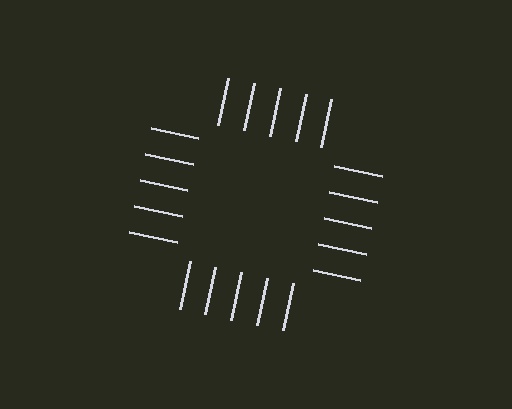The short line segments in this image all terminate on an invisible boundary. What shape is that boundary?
An illusory square — the line segments terminate on its edges but no continuous stroke is drawn.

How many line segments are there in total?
20 — 5 along each of the 4 edges.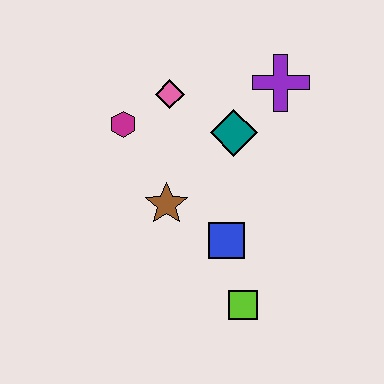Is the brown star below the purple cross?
Yes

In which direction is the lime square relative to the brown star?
The lime square is below the brown star.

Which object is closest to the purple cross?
The teal diamond is closest to the purple cross.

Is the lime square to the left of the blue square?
No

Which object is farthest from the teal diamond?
The lime square is farthest from the teal diamond.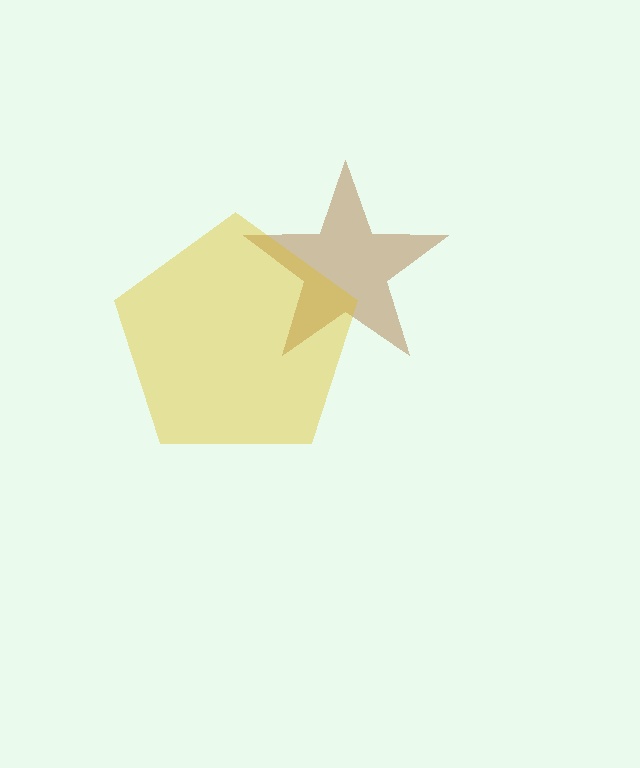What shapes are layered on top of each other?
The layered shapes are: a brown star, a yellow pentagon.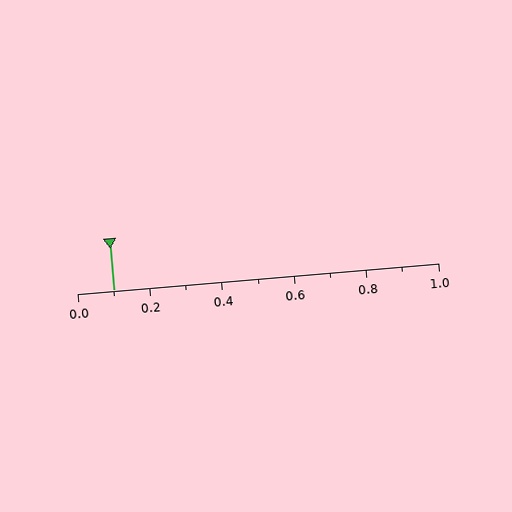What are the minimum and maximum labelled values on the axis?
The axis runs from 0.0 to 1.0.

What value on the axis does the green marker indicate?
The marker indicates approximately 0.1.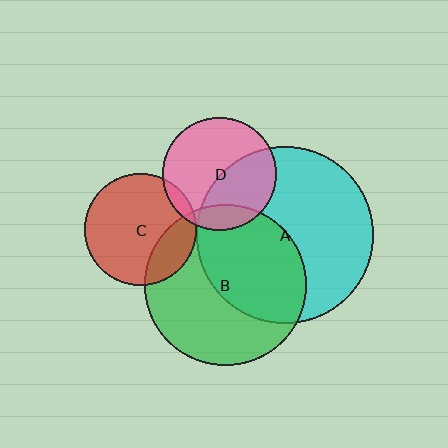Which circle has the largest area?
Circle A (cyan).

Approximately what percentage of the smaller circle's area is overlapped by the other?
Approximately 45%.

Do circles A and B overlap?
Yes.